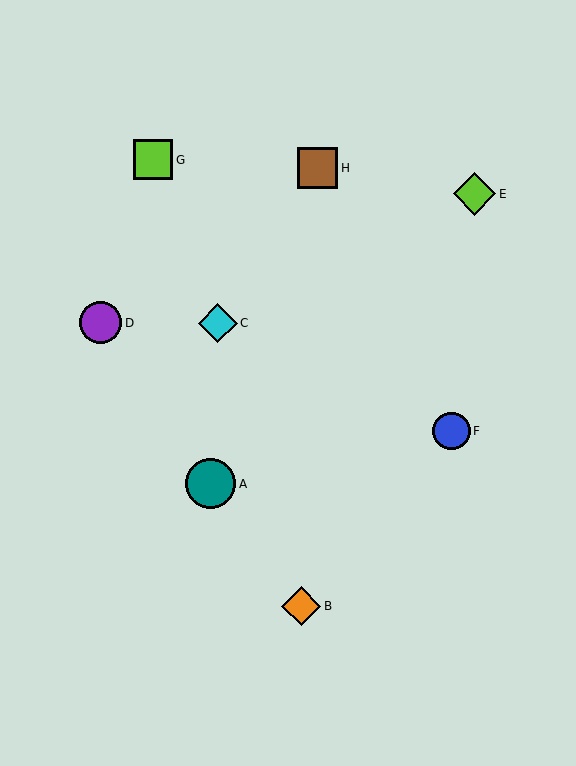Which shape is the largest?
The teal circle (labeled A) is the largest.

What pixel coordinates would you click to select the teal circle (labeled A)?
Click at (211, 484) to select the teal circle A.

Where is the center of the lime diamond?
The center of the lime diamond is at (475, 194).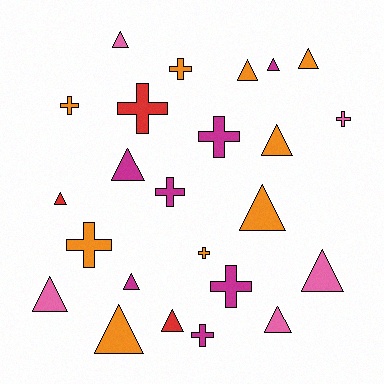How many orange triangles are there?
There are 5 orange triangles.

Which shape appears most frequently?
Triangle, with 14 objects.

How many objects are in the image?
There are 24 objects.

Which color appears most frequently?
Orange, with 9 objects.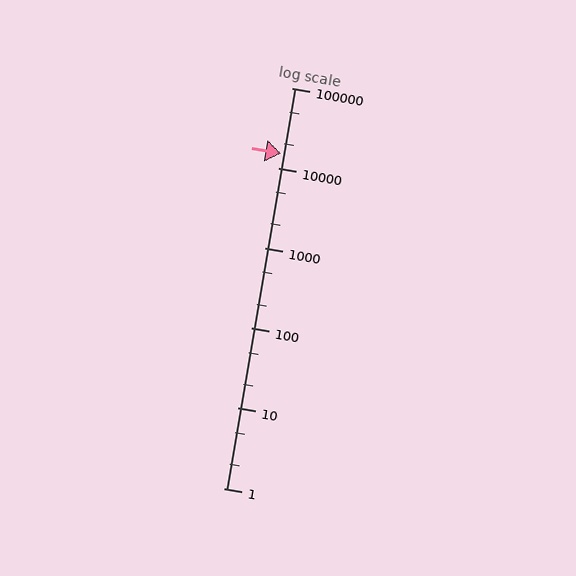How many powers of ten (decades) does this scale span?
The scale spans 5 decades, from 1 to 100000.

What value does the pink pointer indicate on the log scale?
The pointer indicates approximately 15000.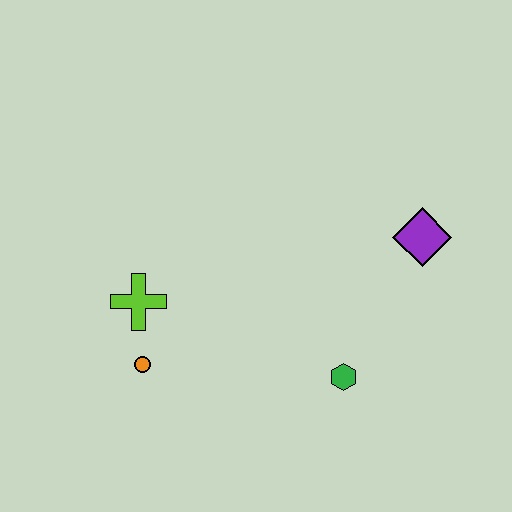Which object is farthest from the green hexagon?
The lime cross is farthest from the green hexagon.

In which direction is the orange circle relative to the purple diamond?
The orange circle is to the left of the purple diamond.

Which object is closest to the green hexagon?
The purple diamond is closest to the green hexagon.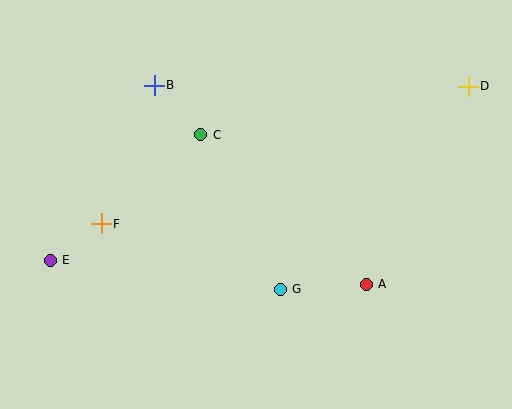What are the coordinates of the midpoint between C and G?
The midpoint between C and G is at (240, 212).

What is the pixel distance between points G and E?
The distance between G and E is 232 pixels.